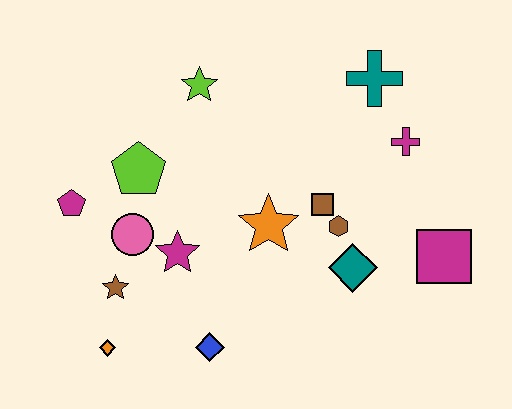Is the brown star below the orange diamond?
No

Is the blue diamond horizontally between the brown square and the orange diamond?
Yes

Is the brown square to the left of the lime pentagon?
No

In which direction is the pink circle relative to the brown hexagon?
The pink circle is to the left of the brown hexagon.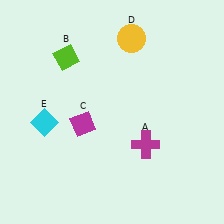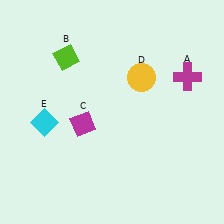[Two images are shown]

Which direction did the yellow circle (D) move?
The yellow circle (D) moved down.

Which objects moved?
The objects that moved are: the magenta cross (A), the yellow circle (D).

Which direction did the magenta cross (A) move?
The magenta cross (A) moved up.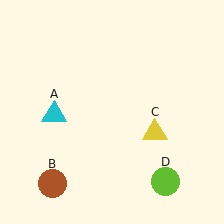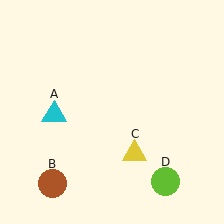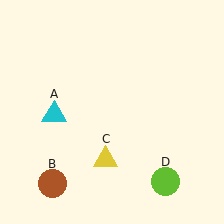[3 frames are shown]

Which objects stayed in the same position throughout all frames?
Cyan triangle (object A) and brown circle (object B) and lime circle (object D) remained stationary.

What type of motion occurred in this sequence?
The yellow triangle (object C) rotated clockwise around the center of the scene.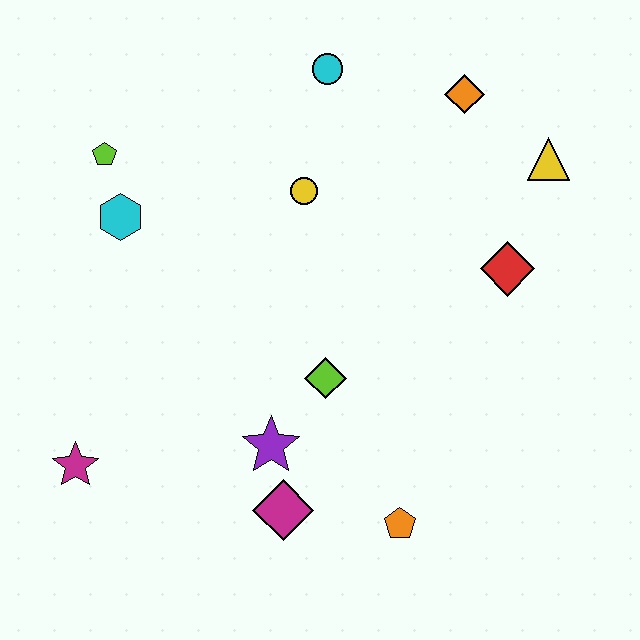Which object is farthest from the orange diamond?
The magenta star is farthest from the orange diamond.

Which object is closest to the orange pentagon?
The magenta diamond is closest to the orange pentagon.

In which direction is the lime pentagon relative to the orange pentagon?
The lime pentagon is above the orange pentagon.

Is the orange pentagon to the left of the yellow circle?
No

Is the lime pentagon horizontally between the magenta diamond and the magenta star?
Yes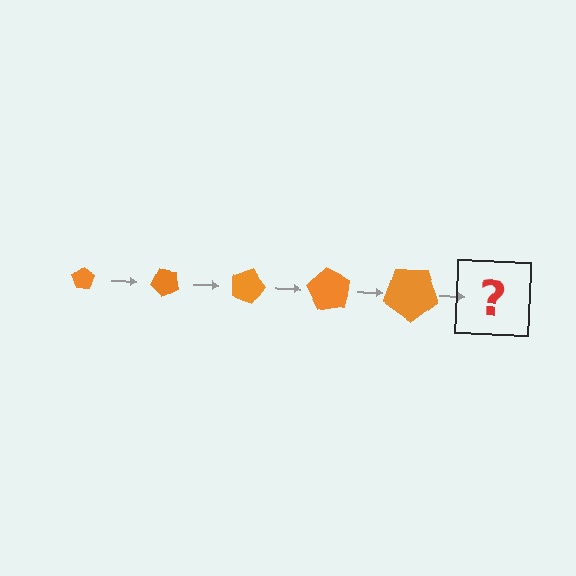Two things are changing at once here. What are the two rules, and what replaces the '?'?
The two rules are that the pentagon grows larger each step and it rotates 45 degrees each step. The '?' should be a pentagon, larger than the previous one and rotated 225 degrees from the start.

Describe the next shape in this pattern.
It should be a pentagon, larger than the previous one and rotated 225 degrees from the start.